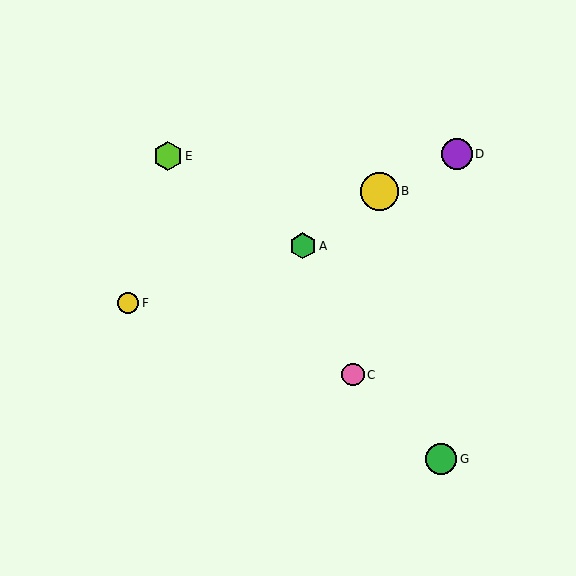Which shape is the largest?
The yellow circle (labeled B) is the largest.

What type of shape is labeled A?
Shape A is a green hexagon.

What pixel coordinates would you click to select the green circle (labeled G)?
Click at (441, 459) to select the green circle G.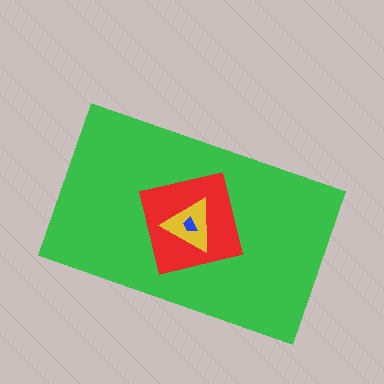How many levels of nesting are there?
4.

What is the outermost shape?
The green rectangle.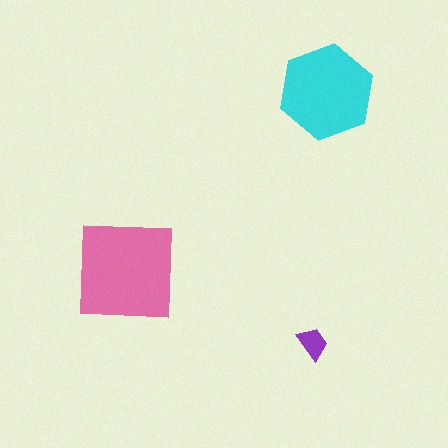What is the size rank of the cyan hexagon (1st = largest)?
2nd.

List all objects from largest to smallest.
The pink square, the cyan hexagon, the purple trapezoid.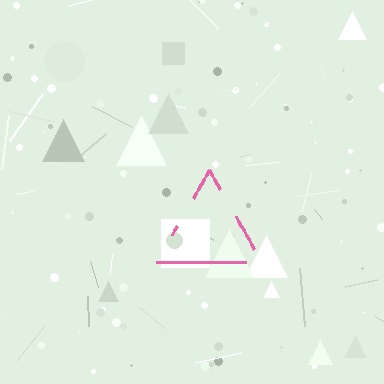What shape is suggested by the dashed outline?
The dashed outline suggests a triangle.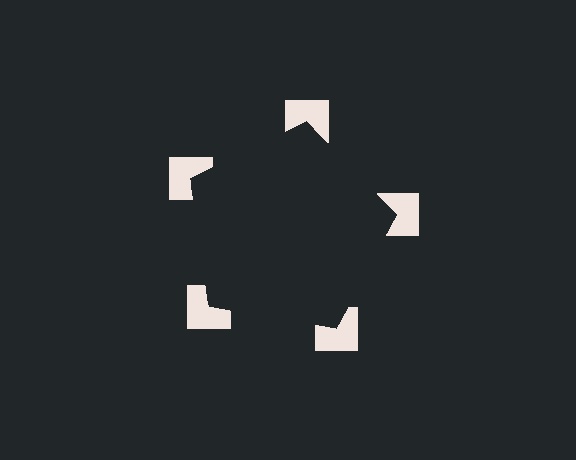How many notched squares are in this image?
There are 5 — one at each vertex of the illusory pentagon.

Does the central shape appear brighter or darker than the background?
It typically appears slightly darker than the background, even though no actual brightness change is drawn.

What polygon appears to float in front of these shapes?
An illusory pentagon — its edges are inferred from the aligned wedge cuts in the notched squares, not physically drawn.